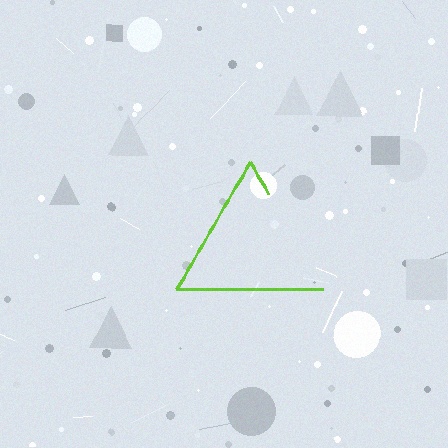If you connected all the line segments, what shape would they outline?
They would outline a triangle.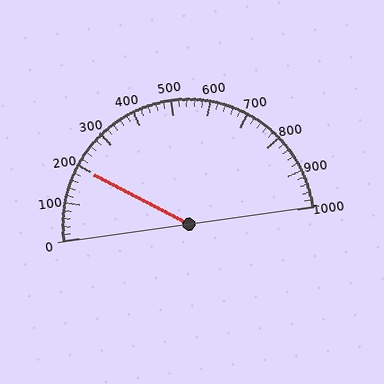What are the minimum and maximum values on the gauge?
The gauge ranges from 0 to 1000.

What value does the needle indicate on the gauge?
The needle indicates approximately 200.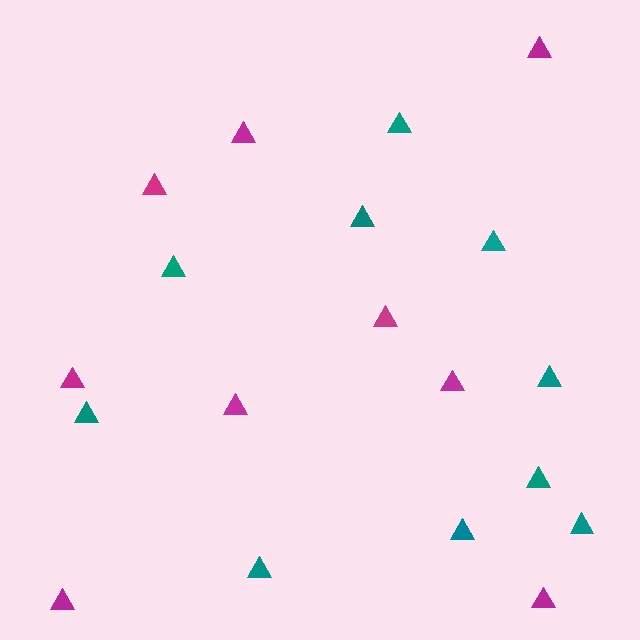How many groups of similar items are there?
There are 2 groups: one group of magenta triangles (9) and one group of teal triangles (10).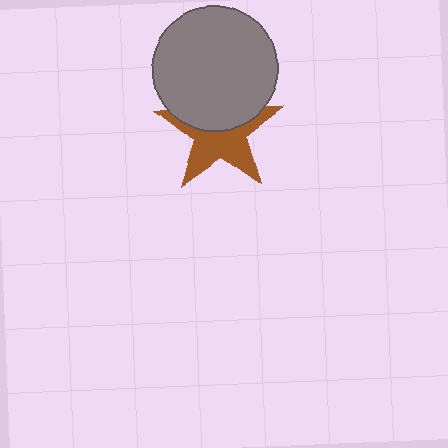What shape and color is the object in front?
The object in front is a gray circle.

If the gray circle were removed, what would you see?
You would see the complete brown star.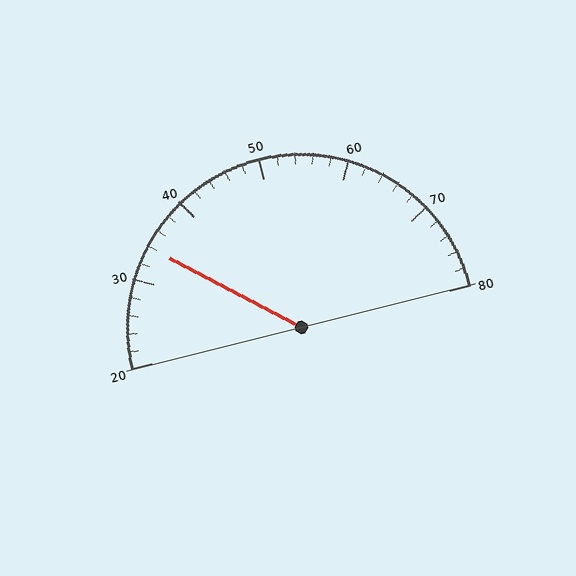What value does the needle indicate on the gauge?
The needle indicates approximately 34.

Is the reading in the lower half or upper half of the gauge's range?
The reading is in the lower half of the range (20 to 80).